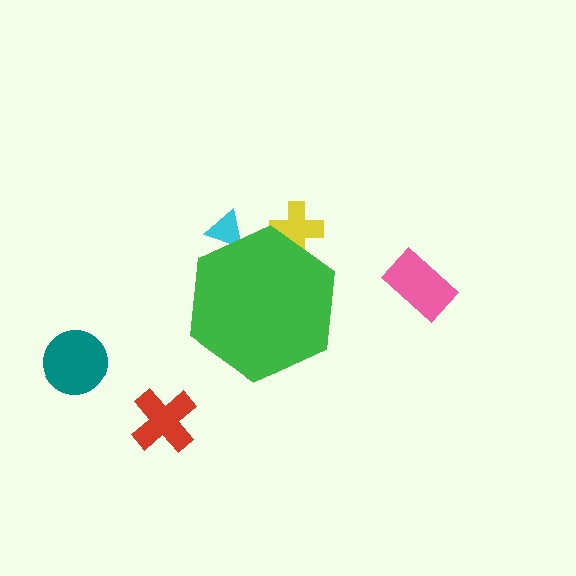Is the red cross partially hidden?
No, the red cross is fully visible.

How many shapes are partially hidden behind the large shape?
2 shapes are partially hidden.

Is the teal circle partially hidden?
No, the teal circle is fully visible.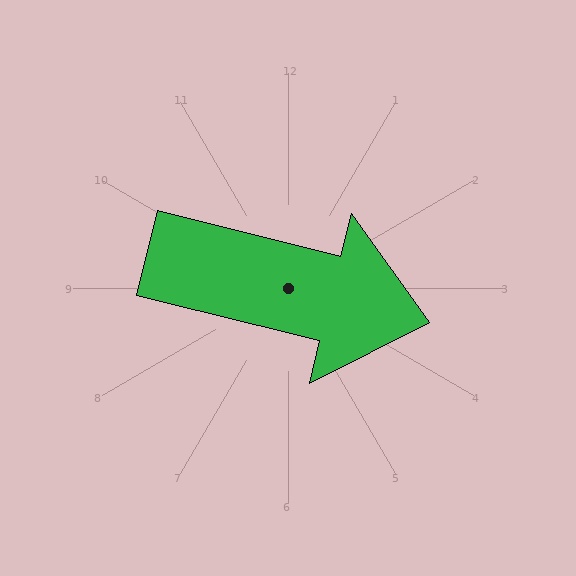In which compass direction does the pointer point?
East.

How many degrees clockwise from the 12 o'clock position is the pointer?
Approximately 104 degrees.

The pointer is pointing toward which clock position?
Roughly 3 o'clock.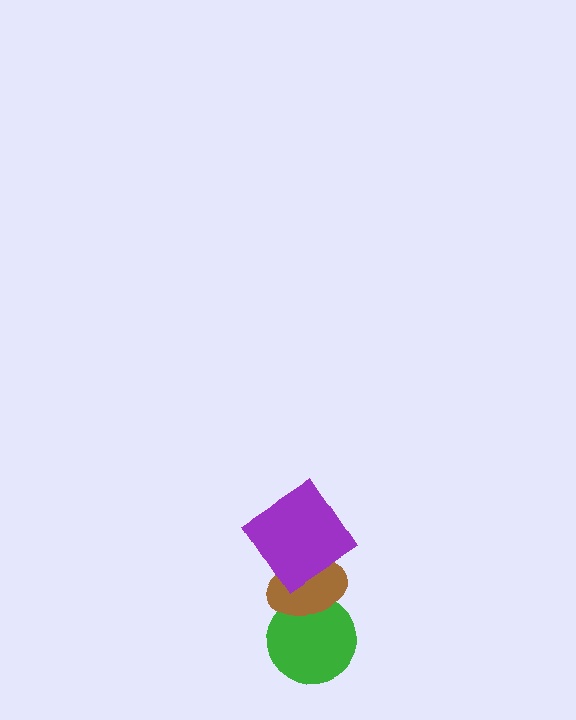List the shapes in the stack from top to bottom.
From top to bottom: the purple diamond, the brown ellipse, the green circle.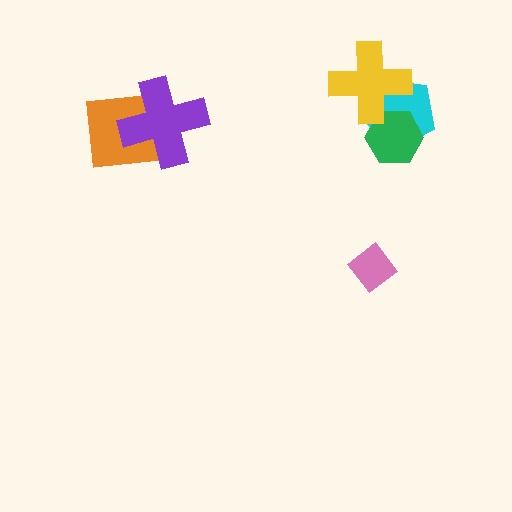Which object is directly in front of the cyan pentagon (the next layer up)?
The green hexagon is directly in front of the cyan pentagon.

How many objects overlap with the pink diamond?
0 objects overlap with the pink diamond.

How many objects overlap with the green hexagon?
2 objects overlap with the green hexagon.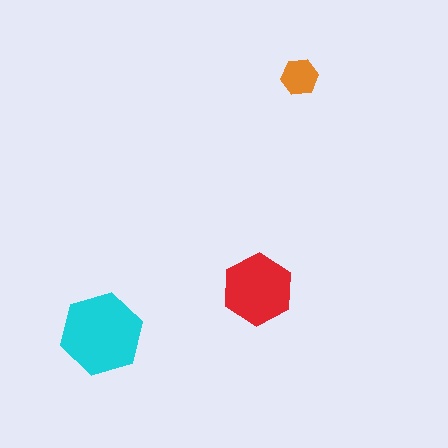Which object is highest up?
The orange hexagon is topmost.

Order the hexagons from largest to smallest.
the cyan one, the red one, the orange one.